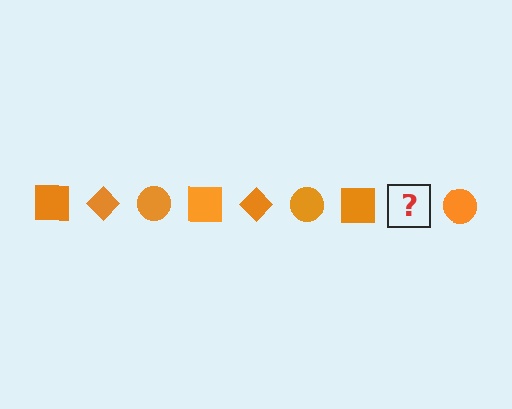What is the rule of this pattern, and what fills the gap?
The rule is that the pattern cycles through square, diamond, circle shapes in orange. The gap should be filled with an orange diamond.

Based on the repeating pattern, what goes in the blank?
The blank should be an orange diamond.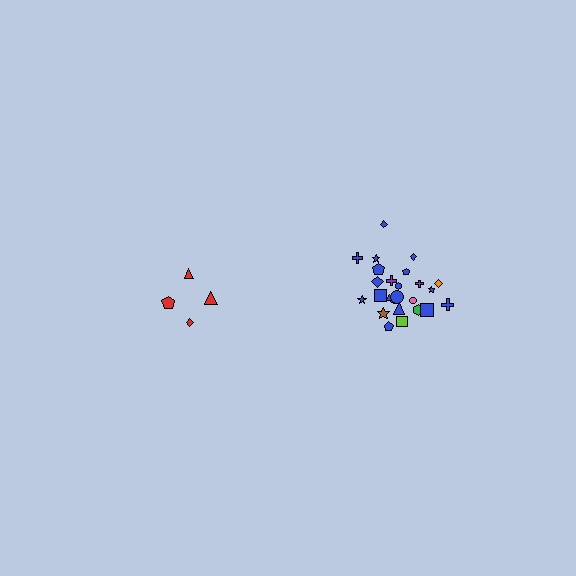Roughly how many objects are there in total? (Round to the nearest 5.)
Roughly 30 objects in total.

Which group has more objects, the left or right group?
The right group.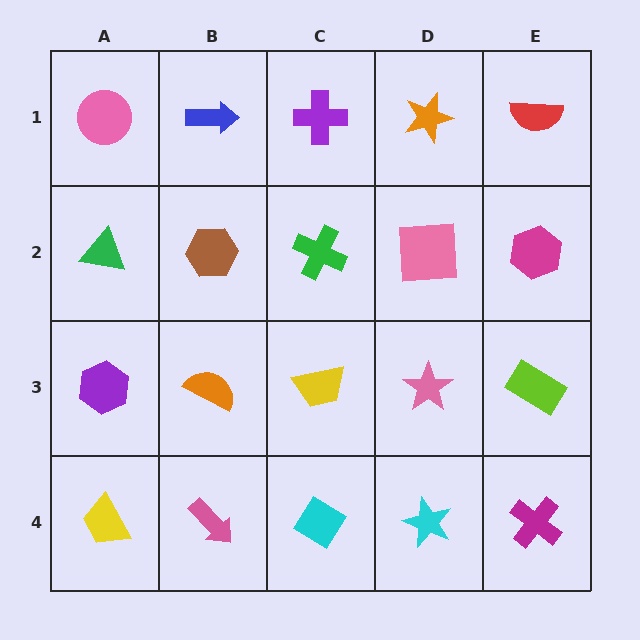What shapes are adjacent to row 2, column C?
A purple cross (row 1, column C), a yellow trapezoid (row 3, column C), a brown hexagon (row 2, column B), a pink square (row 2, column D).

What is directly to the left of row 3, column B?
A purple hexagon.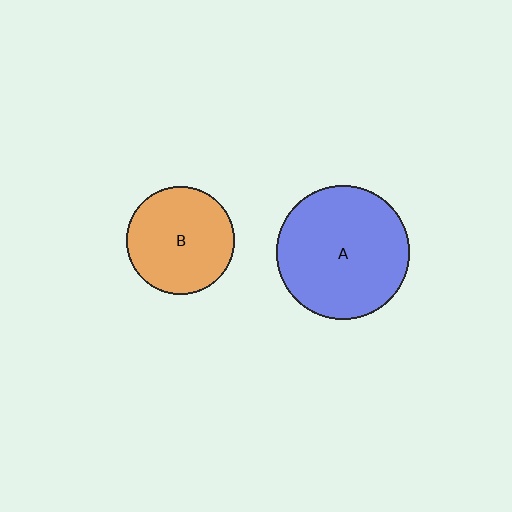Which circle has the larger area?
Circle A (blue).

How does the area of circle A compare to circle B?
Approximately 1.5 times.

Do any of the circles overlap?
No, none of the circles overlap.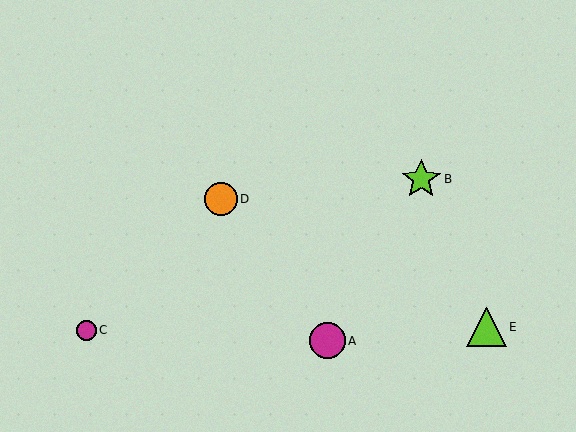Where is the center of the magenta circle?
The center of the magenta circle is at (86, 331).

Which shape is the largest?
The lime star (labeled B) is the largest.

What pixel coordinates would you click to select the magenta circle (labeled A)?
Click at (328, 341) to select the magenta circle A.